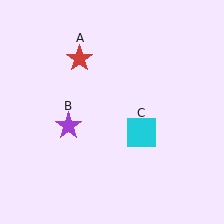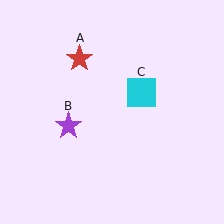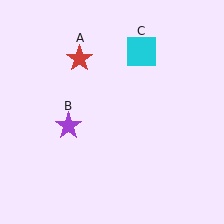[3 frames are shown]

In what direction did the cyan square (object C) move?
The cyan square (object C) moved up.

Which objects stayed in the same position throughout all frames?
Red star (object A) and purple star (object B) remained stationary.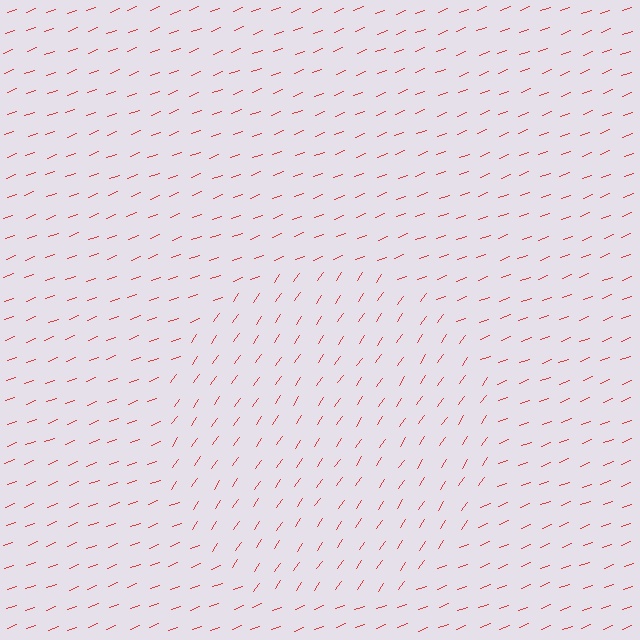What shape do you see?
I see a circle.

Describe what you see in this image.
The image is filled with small red line segments. A circle region in the image has lines oriented differently from the surrounding lines, creating a visible texture boundary.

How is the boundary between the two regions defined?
The boundary is defined purely by a change in line orientation (approximately 35 degrees difference). All lines are the same color and thickness.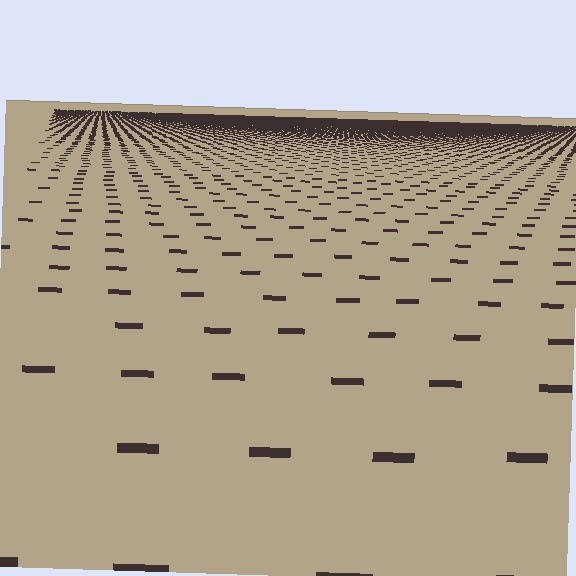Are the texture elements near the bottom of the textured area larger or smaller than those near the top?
Larger. Near the bottom, elements are closer to the viewer and appear at a bigger on-screen size.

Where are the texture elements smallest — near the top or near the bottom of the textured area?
Near the top.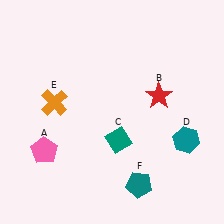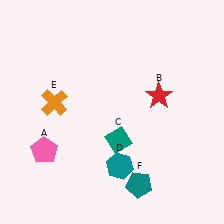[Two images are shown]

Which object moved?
The teal hexagon (D) moved left.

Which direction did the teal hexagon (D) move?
The teal hexagon (D) moved left.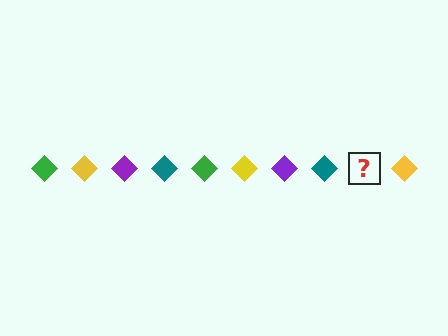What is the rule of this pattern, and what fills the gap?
The rule is that the pattern cycles through green, yellow, purple, teal diamonds. The gap should be filled with a green diamond.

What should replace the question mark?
The question mark should be replaced with a green diamond.